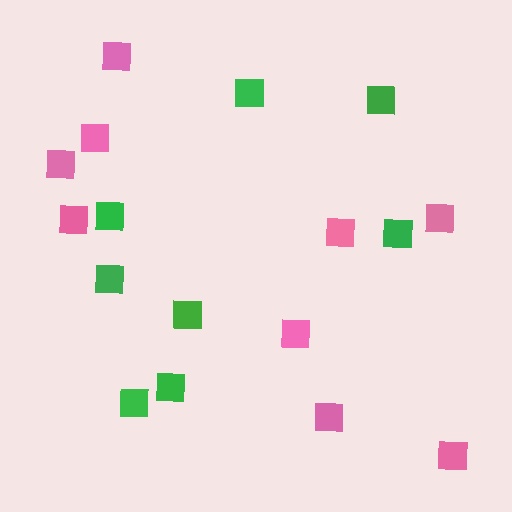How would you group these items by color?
There are 2 groups: one group of green squares (8) and one group of pink squares (9).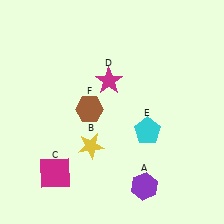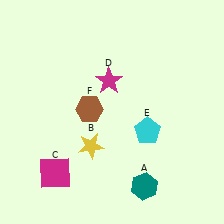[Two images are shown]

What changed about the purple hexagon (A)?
In Image 1, A is purple. In Image 2, it changed to teal.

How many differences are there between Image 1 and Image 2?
There is 1 difference between the two images.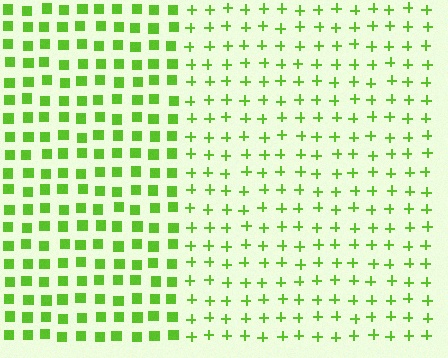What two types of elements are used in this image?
The image uses plus signs inside the rectangle region and squares outside it.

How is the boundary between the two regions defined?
The boundary is defined by a change in element shape: plus signs inside vs. squares outside. All elements share the same color and spacing.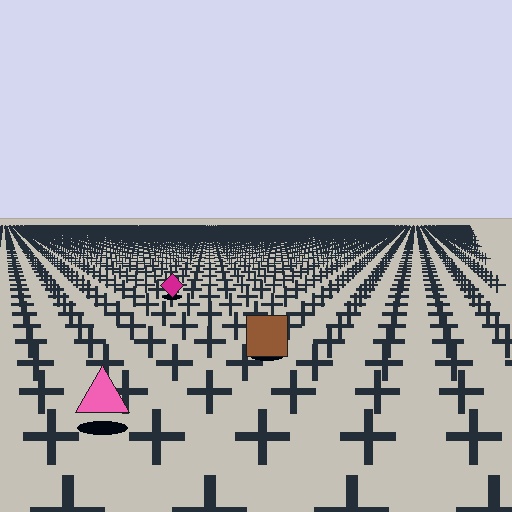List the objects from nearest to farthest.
From nearest to farthest: the pink triangle, the brown square, the magenta diamond.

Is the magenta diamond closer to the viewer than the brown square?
No. The brown square is closer — you can tell from the texture gradient: the ground texture is coarser near it.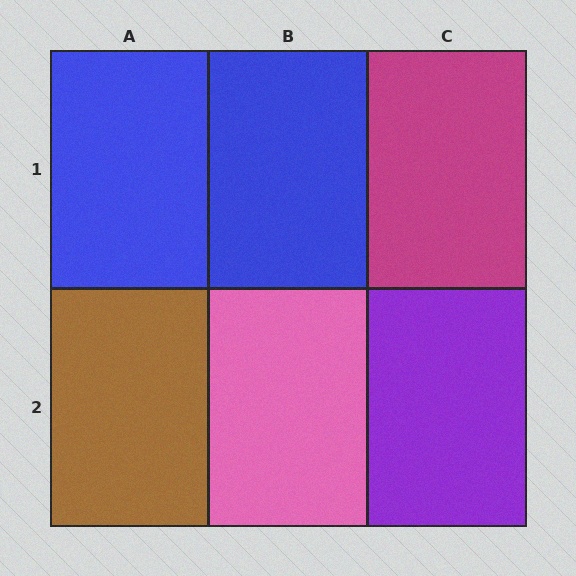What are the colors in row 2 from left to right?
Brown, pink, purple.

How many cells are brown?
1 cell is brown.